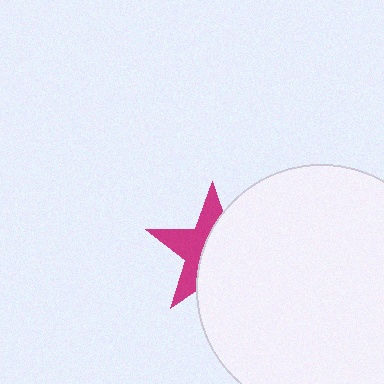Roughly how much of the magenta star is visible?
A small part of it is visible (roughly 44%).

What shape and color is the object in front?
The object in front is a white circle.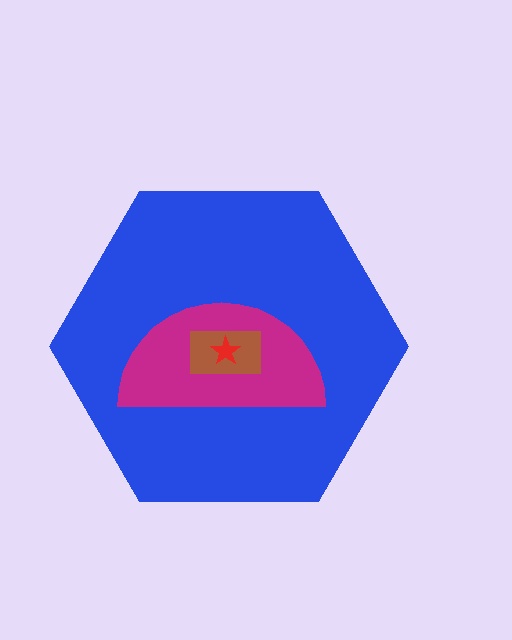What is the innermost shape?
The red star.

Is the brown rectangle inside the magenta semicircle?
Yes.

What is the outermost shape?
The blue hexagon.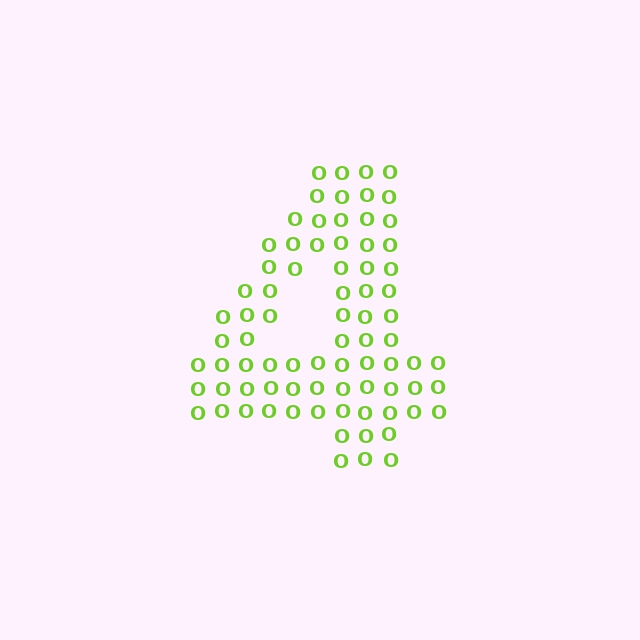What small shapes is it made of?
It is made of small letter O's.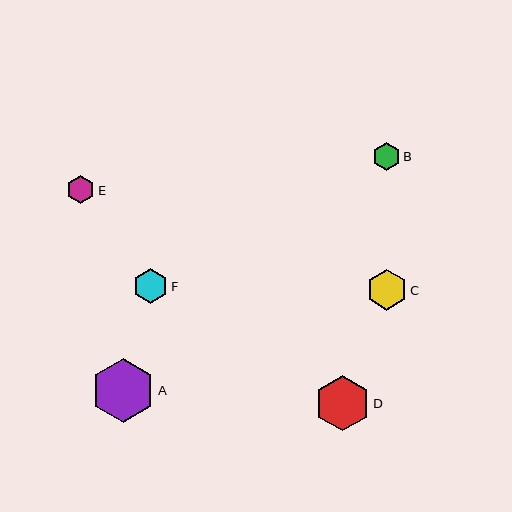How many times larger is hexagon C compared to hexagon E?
Hexagon C is approximately 1.4 times the size of hexagon E.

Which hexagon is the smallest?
Hexagon B is the smallest with a size of approximately 28 pixels.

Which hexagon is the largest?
Hexagon A is the largest with a size of approximately 64 pixels.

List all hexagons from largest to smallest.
From largest to smallest: A, D, C, F, E, B.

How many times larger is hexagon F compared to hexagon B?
Hexagon F is approximately 1.2 times the size of hexagon B.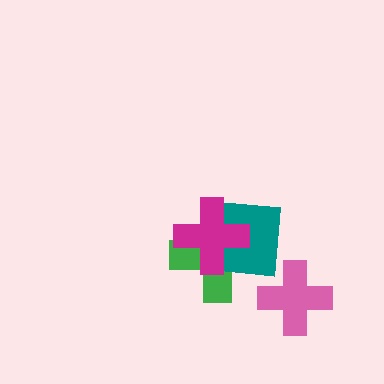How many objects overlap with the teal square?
2 objects overlap with the teal square.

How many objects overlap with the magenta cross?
2 objects overlap with the magenta cross.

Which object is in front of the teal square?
The magenta cross is in front of the teal square.